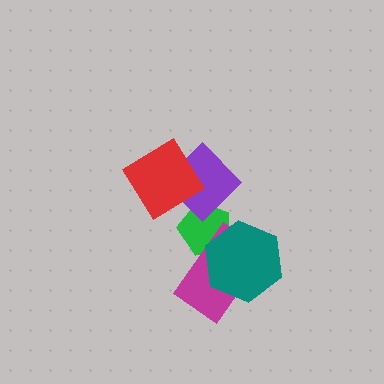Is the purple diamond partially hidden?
Yes, it is partially covered by another shape.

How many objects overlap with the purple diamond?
2 objects overlap with the purple diamond.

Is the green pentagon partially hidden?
Yes, it is partially covered by another shape.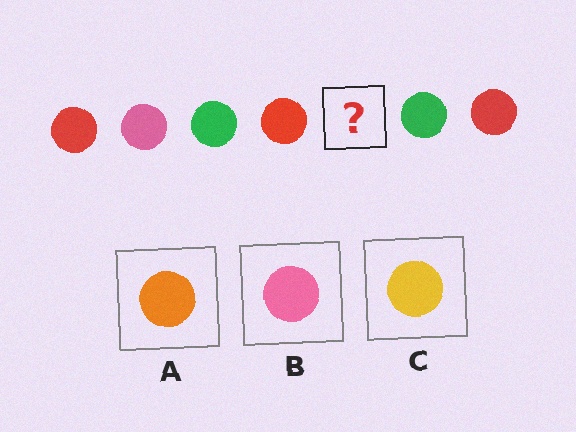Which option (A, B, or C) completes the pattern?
B.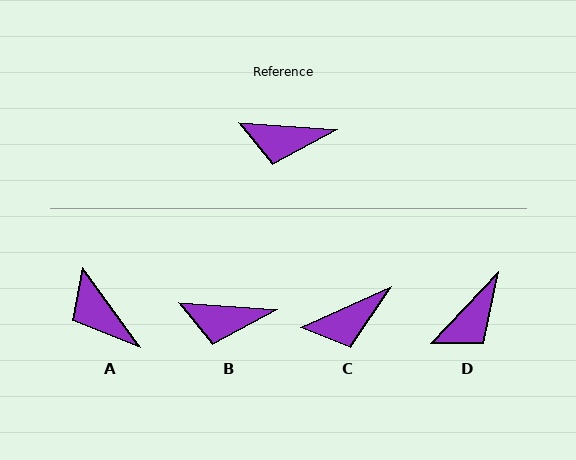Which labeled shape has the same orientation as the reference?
B.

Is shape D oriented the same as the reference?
No, it is off by about 50 degrees.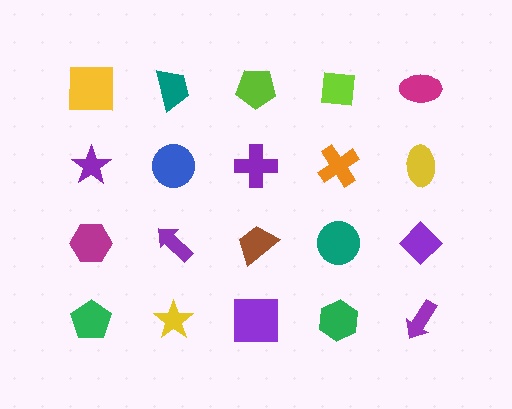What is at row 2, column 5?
A yellow ellipse.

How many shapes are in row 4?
5 shapes.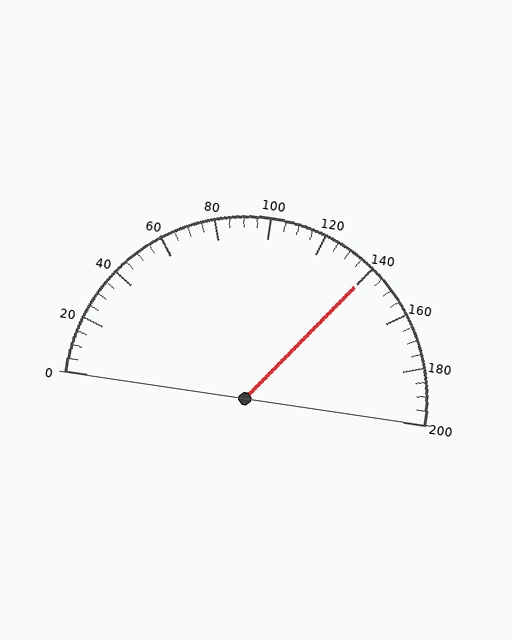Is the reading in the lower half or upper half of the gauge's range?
The reading is in the upper half of the range (0 to 200).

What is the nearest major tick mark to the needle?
The nearest major tick mark is 140.